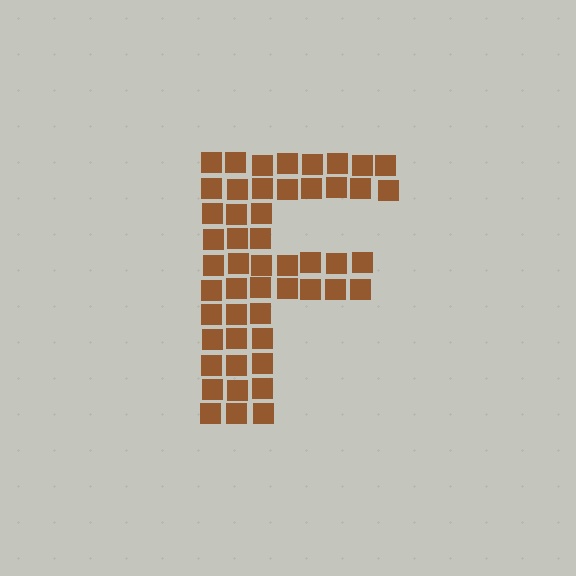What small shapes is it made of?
It is made of small squares.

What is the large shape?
The large shape is the letter F.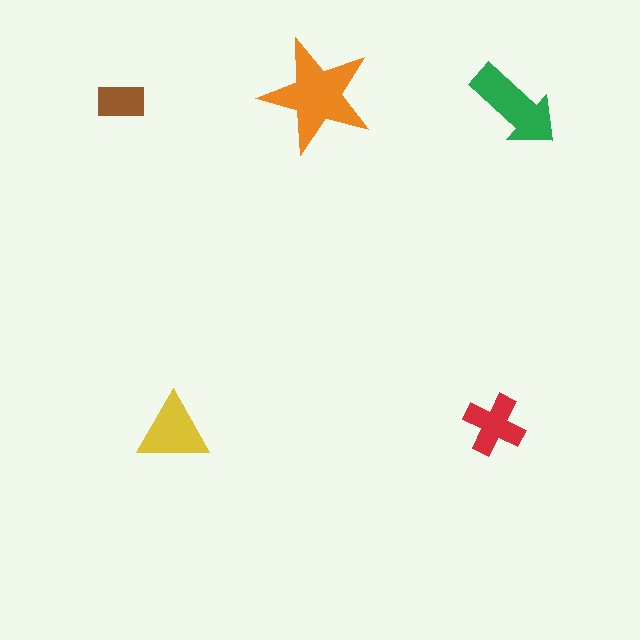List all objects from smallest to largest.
The brown rectangle, the red cross, the yellow triangle, the green arrow, the orange star.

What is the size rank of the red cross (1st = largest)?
4th.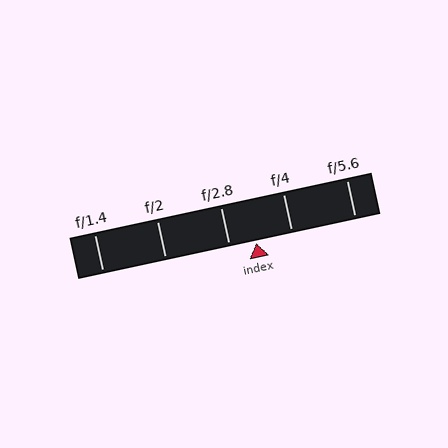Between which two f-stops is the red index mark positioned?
The index mark is between f/2.8 and f/4.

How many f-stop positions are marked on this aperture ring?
There are 5 f-stop positions marked.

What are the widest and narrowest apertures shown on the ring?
The widest aperture shown is f/1.4 and the narrowest is f/5.6.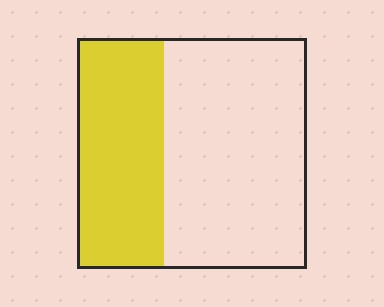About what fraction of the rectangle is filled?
About three eighths (3/8).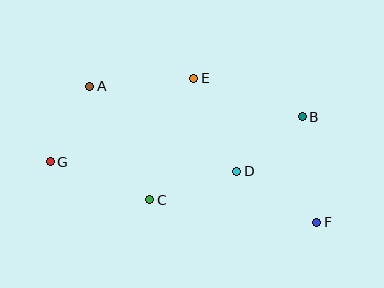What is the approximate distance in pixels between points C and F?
The distance between C and F is approximately 168 pixels.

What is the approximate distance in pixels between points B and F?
The distance between B and F is approximately 107 pixels.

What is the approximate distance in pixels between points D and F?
The distance between D and F is approximately 95 pixels.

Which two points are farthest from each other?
Points F and G are farthest from each other.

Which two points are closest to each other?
Points B and D are closest to each other.